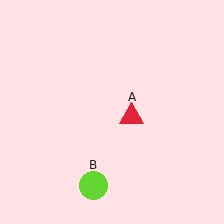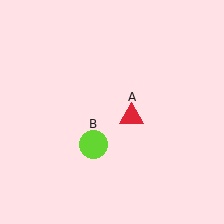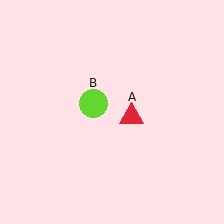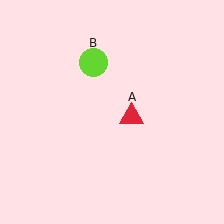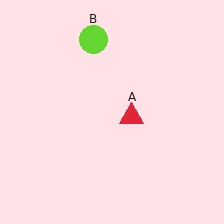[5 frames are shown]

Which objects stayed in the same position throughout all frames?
Red triangle (object A) remained stationary.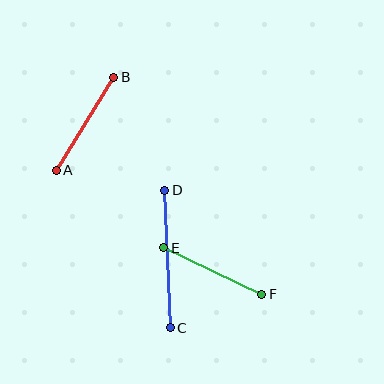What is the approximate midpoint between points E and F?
The midpoint is at approximately (213, 271) pixels.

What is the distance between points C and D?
The distance is approximately 138 pixels.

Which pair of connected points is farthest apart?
Points C and D are farthest apart.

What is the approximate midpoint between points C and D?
The midpoint is at approximately (168, 259) pixels.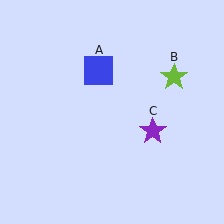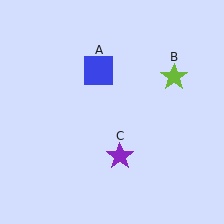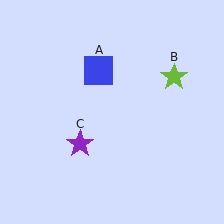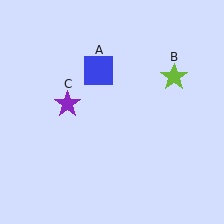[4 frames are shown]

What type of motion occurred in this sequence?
The purple star (object C) rotated clockwise around the center of the scene.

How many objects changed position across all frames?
1 object changed position: purple star (object C).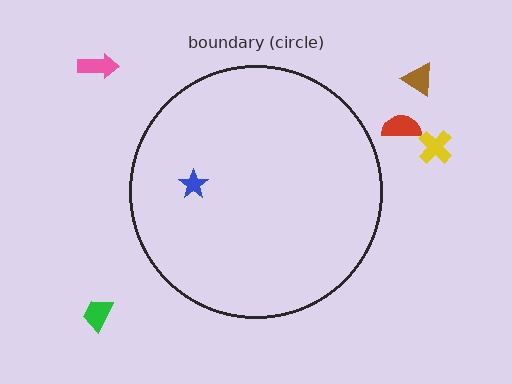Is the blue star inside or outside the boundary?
Inside.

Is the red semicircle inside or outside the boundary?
Outside.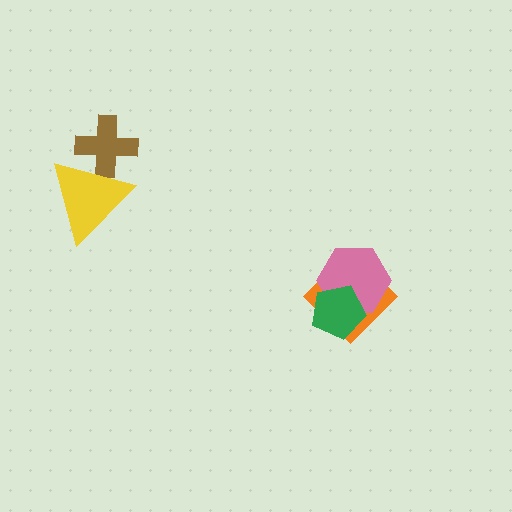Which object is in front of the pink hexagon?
The green pentagon is in front of the pink hexagon.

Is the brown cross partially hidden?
Yes, it is partially covered by another shape.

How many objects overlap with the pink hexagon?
2 objects overlap with the pink hexagon.